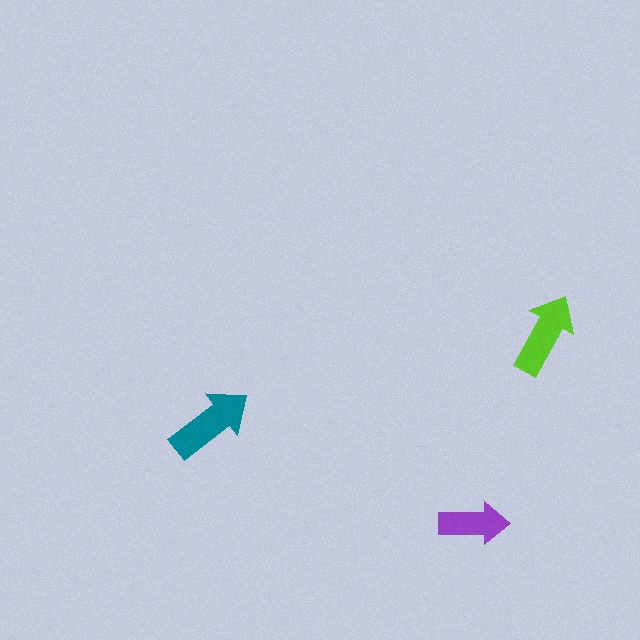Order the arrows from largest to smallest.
the teal one, the lime one, the purple one.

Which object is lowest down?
The purple arrow is bottommost.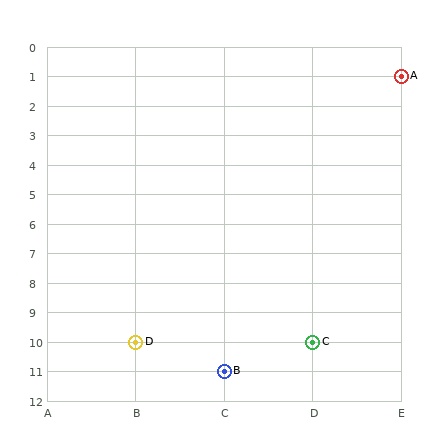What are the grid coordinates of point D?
Point D is at grid coordinates (B, 10).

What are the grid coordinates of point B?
Point B is at grid coordinates (C, 11).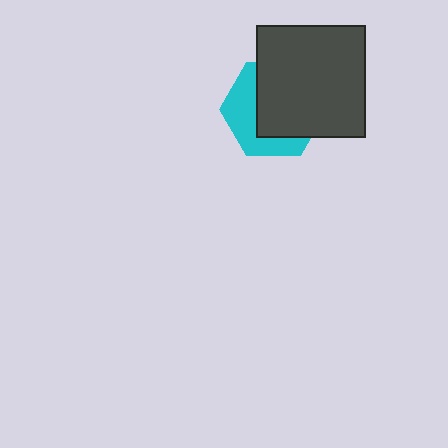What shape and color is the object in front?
The object in front is a dark gray rectangle.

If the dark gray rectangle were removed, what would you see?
You would see the complete cyan hexagon.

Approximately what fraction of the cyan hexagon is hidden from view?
Roughly 60% of the cyan hexagon is hidden behind the dark gray rectangle.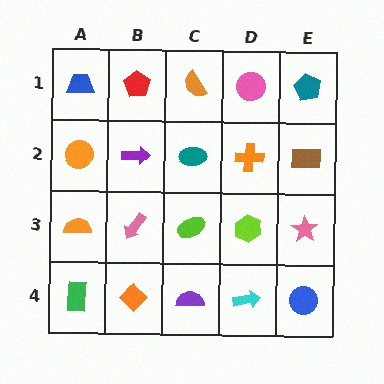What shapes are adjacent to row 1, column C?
A teal ellipse (row 2, column C), a red pentagon (row 1, column B), a pink circle (row 1, column D).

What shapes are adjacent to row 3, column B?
A purple arrow (row 2, column B), an orange diamond (row 4, column B), an orange semicircle (row 3, column A), a lime ellipse (row 3, column C).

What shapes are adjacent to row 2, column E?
A teal pentagon (row 1, column E), a pink star (row 3, column E), an orange cross (row 2, column D).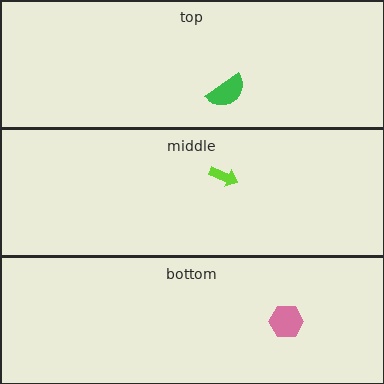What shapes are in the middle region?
The lime arrow.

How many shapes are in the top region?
1.